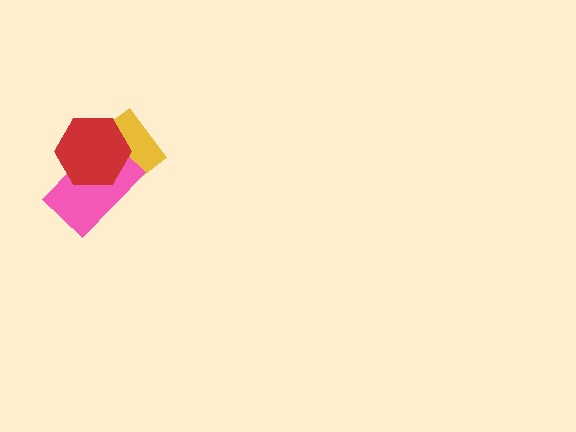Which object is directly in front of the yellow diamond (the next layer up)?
The pink rectangle is directly in front of the yellow diamond.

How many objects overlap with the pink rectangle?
2 objects overlap with the pink rectangle.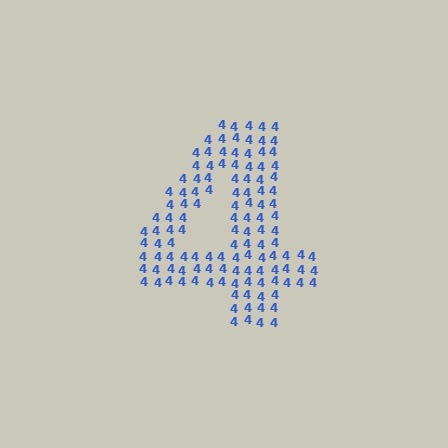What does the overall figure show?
The overall figure shows the digit 4.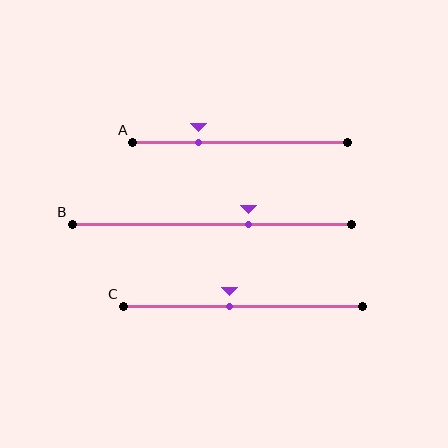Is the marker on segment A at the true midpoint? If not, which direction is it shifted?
No, the marker on segment A is shifted to the left by about 19% of the segment length.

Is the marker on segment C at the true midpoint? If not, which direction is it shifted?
No, the marker on segment C is shifted to the left by about 6% of the segment length.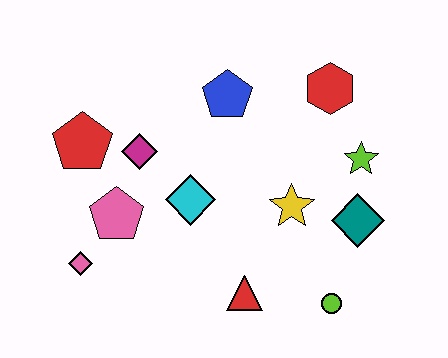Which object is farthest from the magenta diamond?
The lime circle is farthest from the magenta diamond.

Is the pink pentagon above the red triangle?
Yes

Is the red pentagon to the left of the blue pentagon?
Yes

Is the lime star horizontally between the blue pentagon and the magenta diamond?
No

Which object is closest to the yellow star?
The teal diamond is closest to the yellow star.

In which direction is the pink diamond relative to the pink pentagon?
The pink diamond is below the pink pentagon.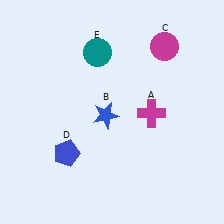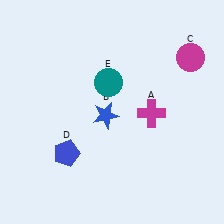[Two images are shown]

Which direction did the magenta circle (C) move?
The magenta circle (C) moved right.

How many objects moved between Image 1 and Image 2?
2 objects moved between the two images.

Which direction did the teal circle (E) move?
The teal circle (E) moved down.